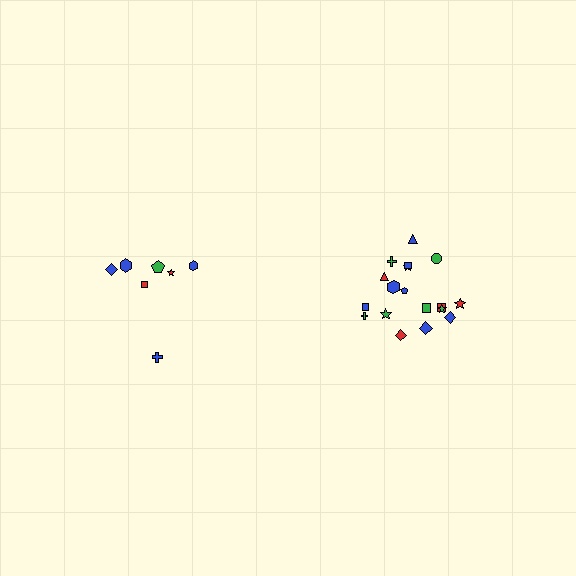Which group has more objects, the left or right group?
The right group.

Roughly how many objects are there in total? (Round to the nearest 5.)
Roughly 25 objects in total.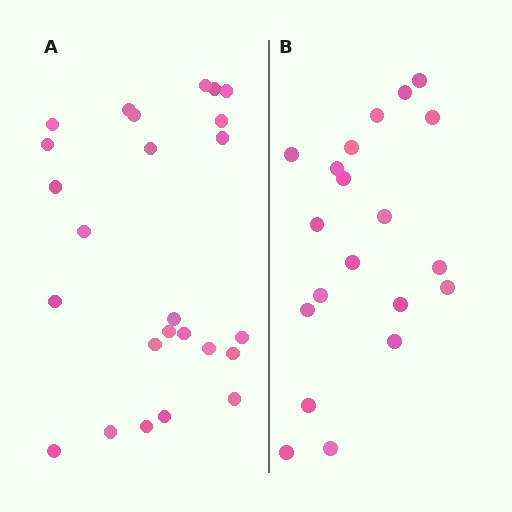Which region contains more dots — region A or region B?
Region A (the left region) has more dots.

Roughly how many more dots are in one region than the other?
Region A has about 5 more dots than region B.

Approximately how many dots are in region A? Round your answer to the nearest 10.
About 20 dots. (The exact count is 25, which rounds to 20.)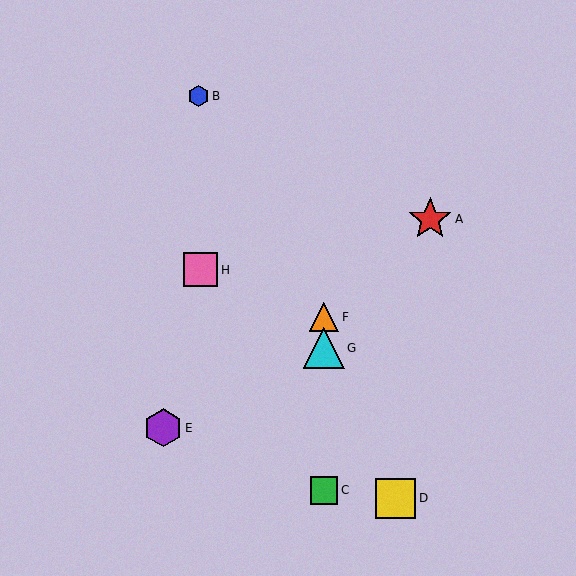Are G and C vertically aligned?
Yes, both are at x≈324.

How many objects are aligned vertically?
3 objects (C, F, G) are aligned vertically.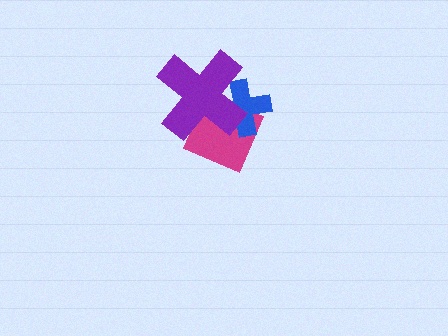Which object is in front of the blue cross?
The purple cross is in front of the blue cross.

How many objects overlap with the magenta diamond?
2 objects overlap with the magenta diamond.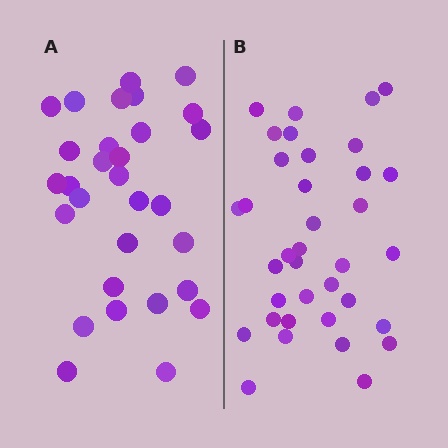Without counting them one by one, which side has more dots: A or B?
Region B (the right region) has more dots.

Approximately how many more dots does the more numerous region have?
Region B has about 6 more dots than region A.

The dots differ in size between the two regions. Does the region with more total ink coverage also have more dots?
No. Region A has more total ink coverage because its dots are larger, but region B actually contains more individual dots. Total area can be misleading — the number of items is what matters here.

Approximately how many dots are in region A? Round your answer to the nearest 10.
About 30 dots.